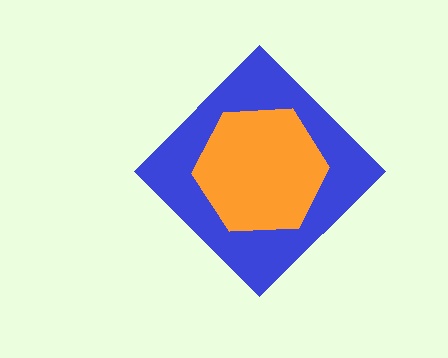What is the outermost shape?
The blue diamond.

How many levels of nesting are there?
2.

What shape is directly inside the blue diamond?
The orange hexagon.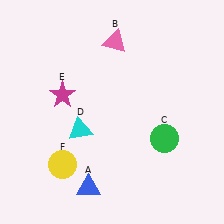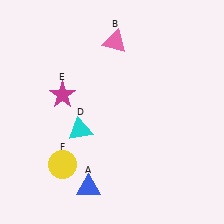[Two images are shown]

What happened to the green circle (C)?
The green circle (C) was removed in Image 2. It was in the bottom-right area of Image 1.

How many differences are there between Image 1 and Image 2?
There is 1 difference between the two images.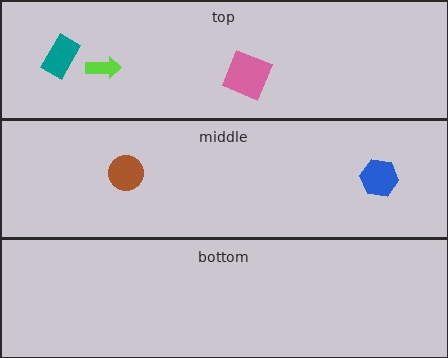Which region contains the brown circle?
The middle region.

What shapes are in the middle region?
The brown circle, the blue hexagon.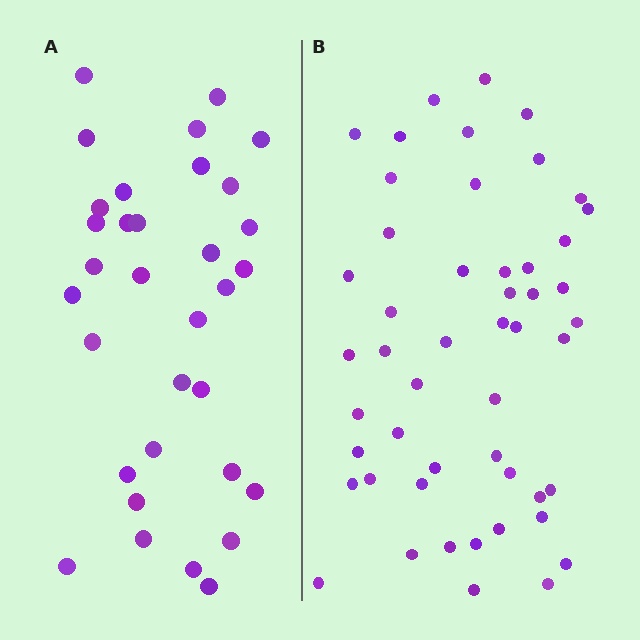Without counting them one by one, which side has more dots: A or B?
Region B (the right region) has more dots.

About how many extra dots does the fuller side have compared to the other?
Region B has approximately 15 more dots than region A.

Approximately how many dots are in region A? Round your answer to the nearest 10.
About 30 dots. (The exact count is 33, which rounds to 30.)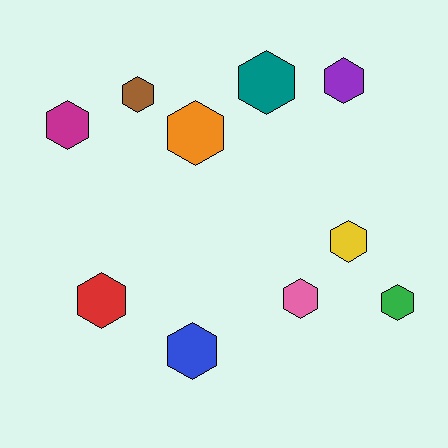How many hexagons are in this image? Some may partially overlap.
There are 10 hexagons.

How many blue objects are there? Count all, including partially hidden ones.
There is 1 blue object.